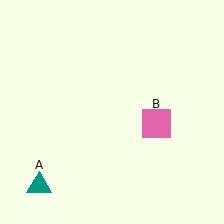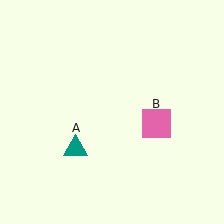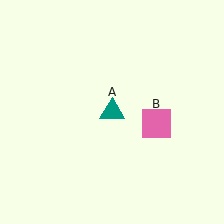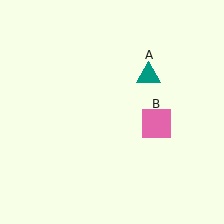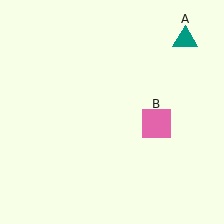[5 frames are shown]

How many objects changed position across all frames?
1 object changed position: teal triangle (object A).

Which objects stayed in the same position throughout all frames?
Pink square (object B) remained stationary.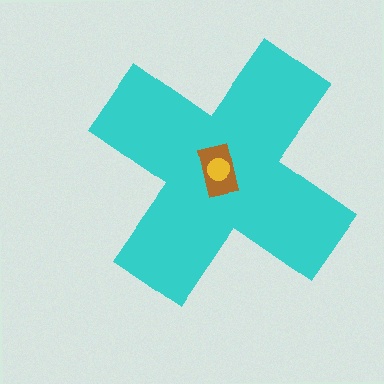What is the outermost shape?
The cyan cross.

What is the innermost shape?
The yellow circle.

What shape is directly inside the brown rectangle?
The yellow circle.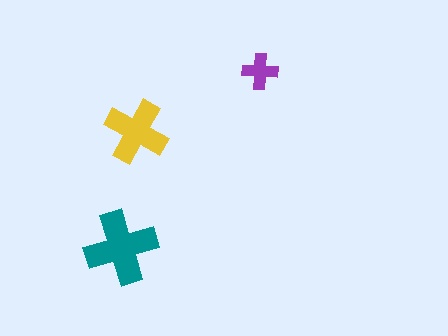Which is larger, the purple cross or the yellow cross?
The yellow one.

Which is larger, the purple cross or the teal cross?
The teal one.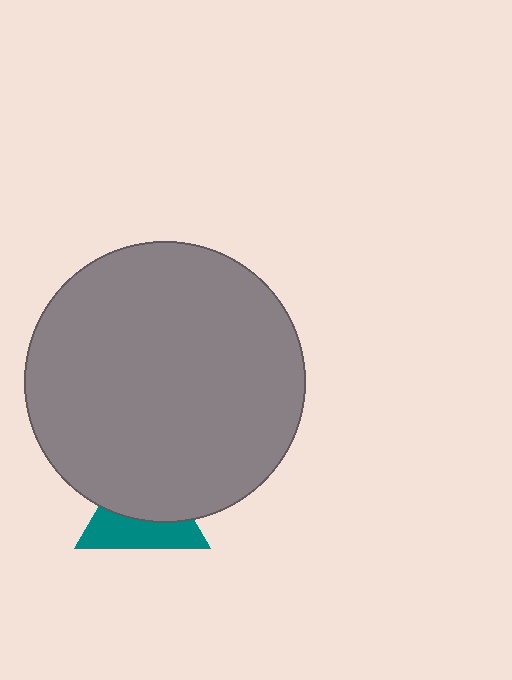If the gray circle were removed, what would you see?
You would see the complete teal triangle.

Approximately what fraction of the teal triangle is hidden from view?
Roughly 55% of the teal triangle is hidden behind the gray circle.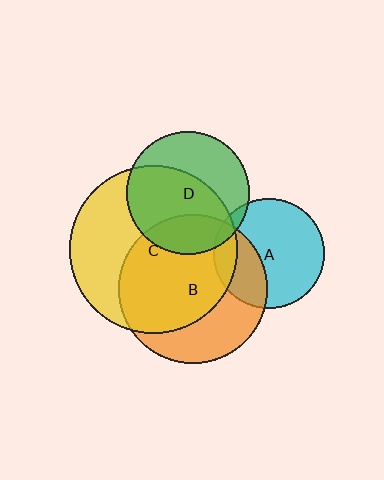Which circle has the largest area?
Circle C (yellow).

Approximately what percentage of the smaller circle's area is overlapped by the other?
Approximately 15%.